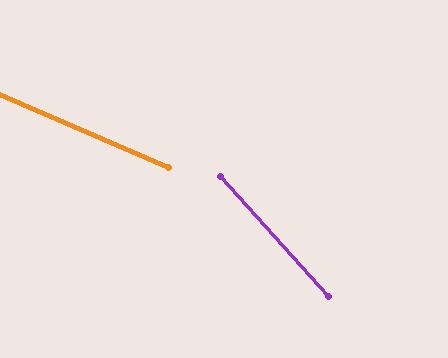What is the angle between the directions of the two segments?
Approximately 25 degrees.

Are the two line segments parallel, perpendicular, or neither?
Neither parallel nor perpendicular — they differ by about 25°.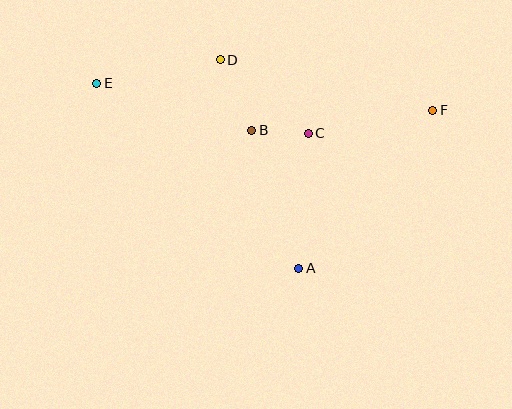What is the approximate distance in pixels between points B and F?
The distance between B and F is approximately 182 pixels.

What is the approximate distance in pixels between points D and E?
The distance between D and E is approximately 126 pixels.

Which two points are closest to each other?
Points B and C are closest to each other.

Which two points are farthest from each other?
Points E and F are farthest from each other.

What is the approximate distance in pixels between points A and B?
The distance between A and B is approximately 146 pixels.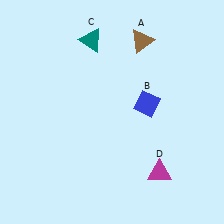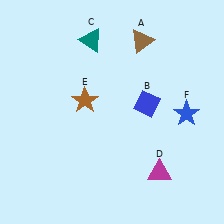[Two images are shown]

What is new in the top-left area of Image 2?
A brown star (E) was added in the top-left area of Image 2.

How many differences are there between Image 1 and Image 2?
There are 2 differences between the two images.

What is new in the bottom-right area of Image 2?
A blue star (F) was added in the bottom-right area of Image 2.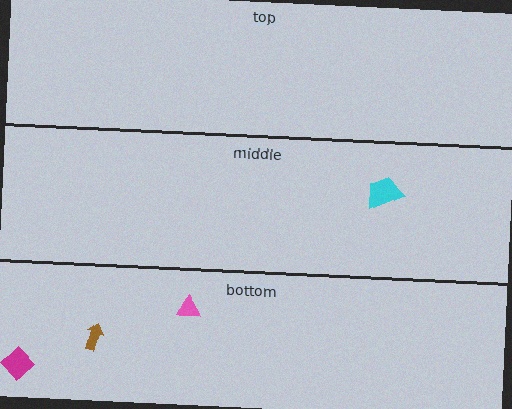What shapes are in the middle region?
The cyan trapezoid.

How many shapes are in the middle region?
1.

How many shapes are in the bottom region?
3.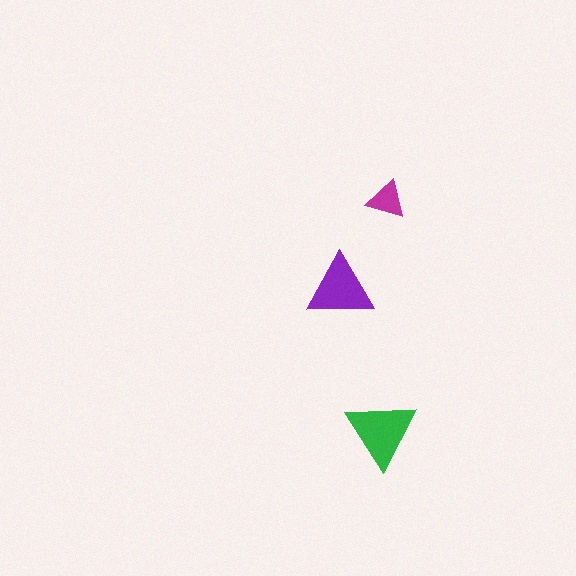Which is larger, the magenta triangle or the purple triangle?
The purple one.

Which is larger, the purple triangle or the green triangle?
The green one.